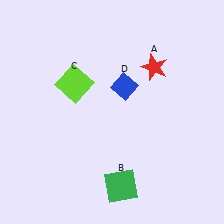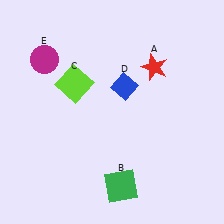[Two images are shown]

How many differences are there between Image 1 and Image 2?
There is 1 difference between the two images.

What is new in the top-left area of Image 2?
A magenta circle (E) was added in the top-left area of Image 2.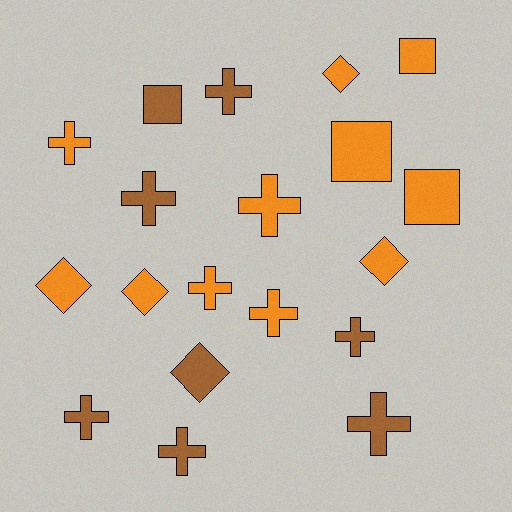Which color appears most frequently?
Orange, with 11 objects.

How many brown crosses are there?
There are 6 brown crosses.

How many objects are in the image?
There are 19 objects.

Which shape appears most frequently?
Cross, with 10 objects.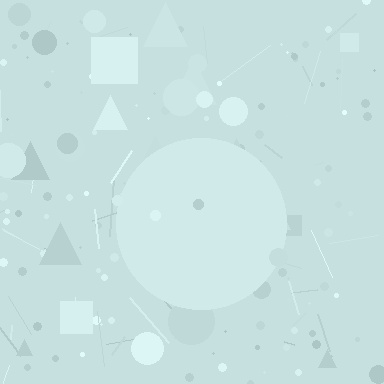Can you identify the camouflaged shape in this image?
The camouflaged shape is a circle.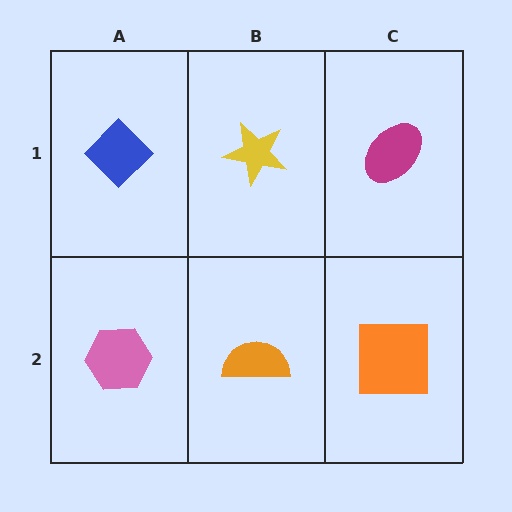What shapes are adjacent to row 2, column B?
A yellow star (row 1, column B), a pink hexagon (row 2, column A), an orange square (row 2, column C).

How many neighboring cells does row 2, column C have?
2.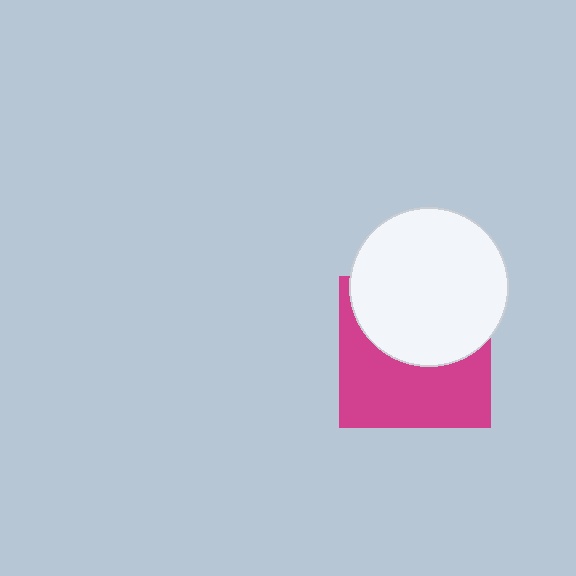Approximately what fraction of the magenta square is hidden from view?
Roughly 48% of the magenta square is hidden behind the white circle.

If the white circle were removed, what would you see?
You would see the complete magenta square.